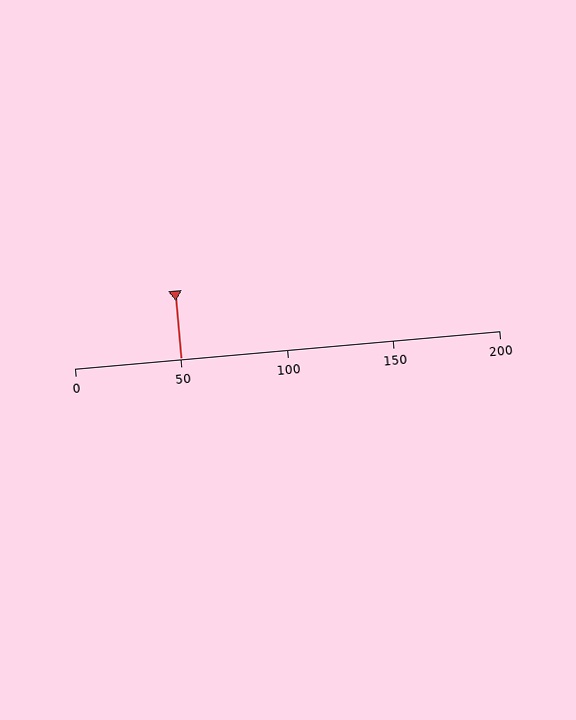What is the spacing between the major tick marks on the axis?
The major ticks are spaced 50 apart.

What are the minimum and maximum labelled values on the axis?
The axis runs from 0 to 200.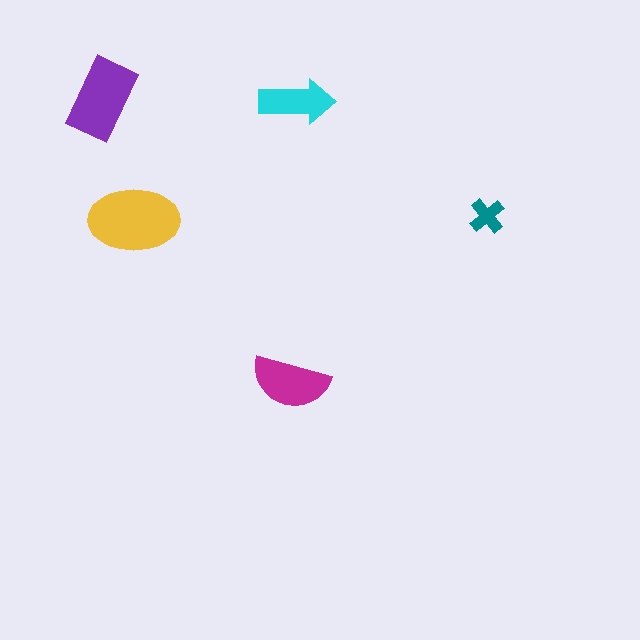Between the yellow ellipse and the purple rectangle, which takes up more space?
The yellow ellipse.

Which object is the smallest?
The teal cross.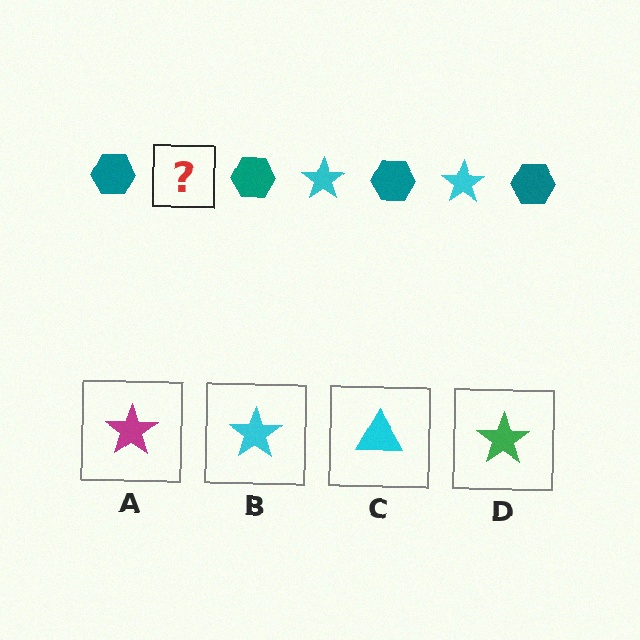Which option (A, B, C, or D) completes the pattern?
B.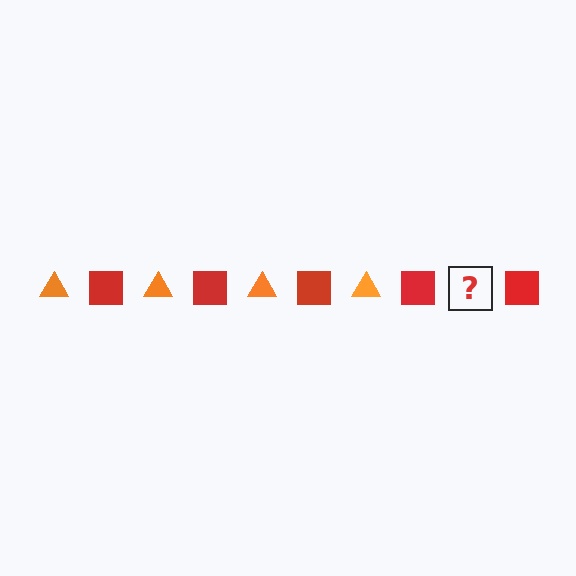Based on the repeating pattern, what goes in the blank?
The blank should be an orange triangle.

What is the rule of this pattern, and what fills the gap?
The rule is that the pattern alternates between orange triangle and red square. The gap should be filled with an orange triangle.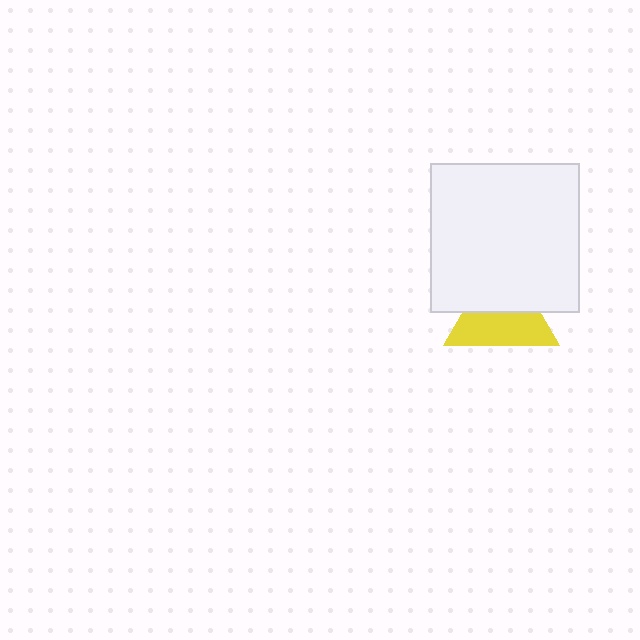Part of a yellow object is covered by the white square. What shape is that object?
It is a triangle.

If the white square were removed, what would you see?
You would see the complete yellow triangle.